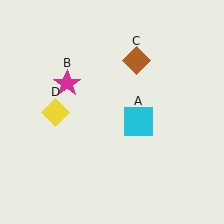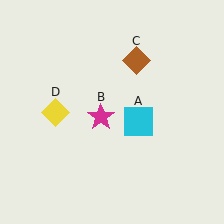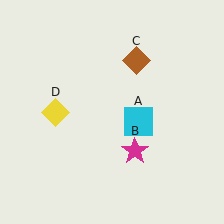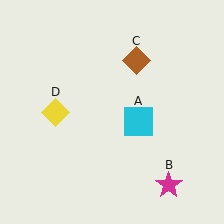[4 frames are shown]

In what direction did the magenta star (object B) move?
The magenta star (object B) moved down and to the right.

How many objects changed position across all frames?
1 object changed position: magenta star (object B).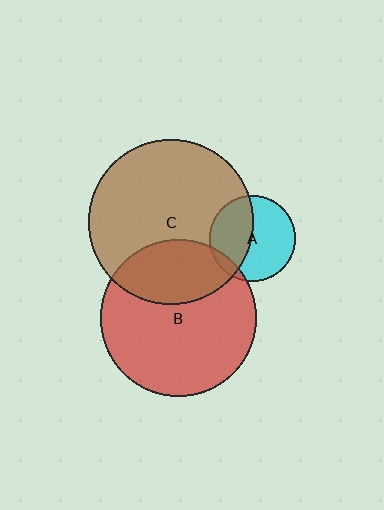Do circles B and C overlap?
Yes.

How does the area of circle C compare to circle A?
Approximately 3.7 times.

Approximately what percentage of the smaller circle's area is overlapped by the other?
Approximately 30%.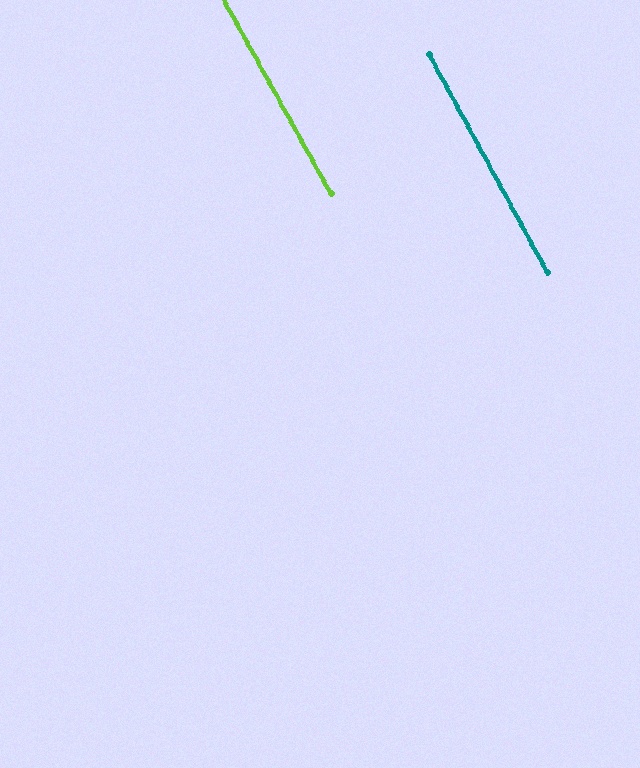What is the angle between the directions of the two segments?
Approximately 0 degrees.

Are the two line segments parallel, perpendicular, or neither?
Parallel — their directions differ by only 0.2°.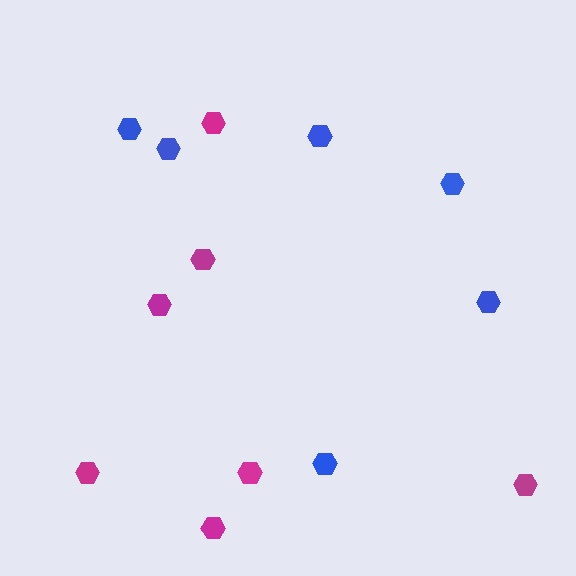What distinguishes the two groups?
There are 2 groups: one group of magenta hexagons (7) and one group of blue hexagons (6).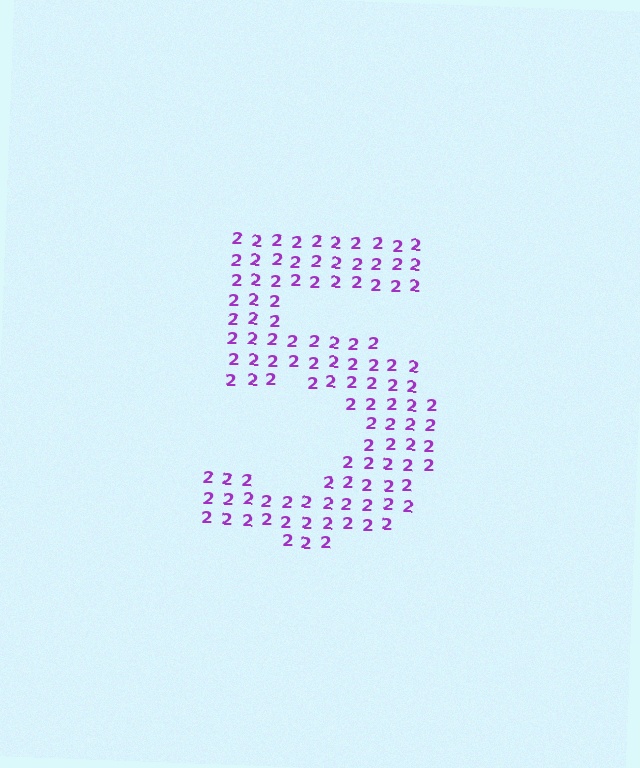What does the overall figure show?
The overall figure shows the digit 5.